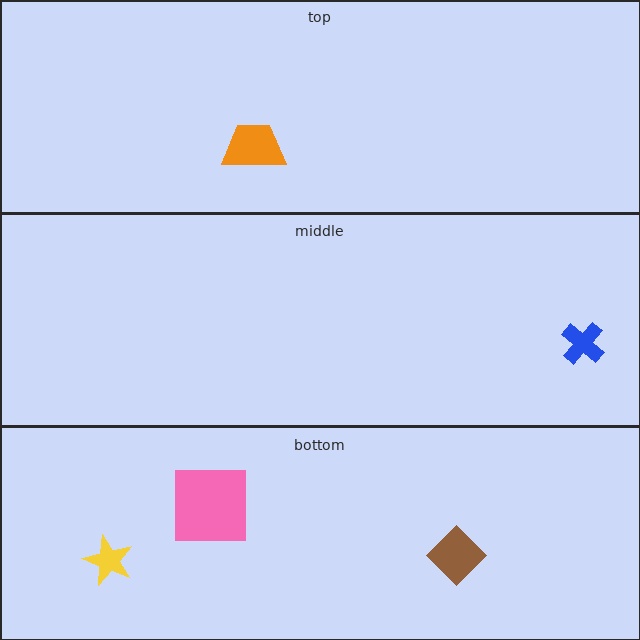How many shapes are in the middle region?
1.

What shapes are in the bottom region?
The brown diamond, the yellow star, the pink square.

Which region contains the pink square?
The bottom region.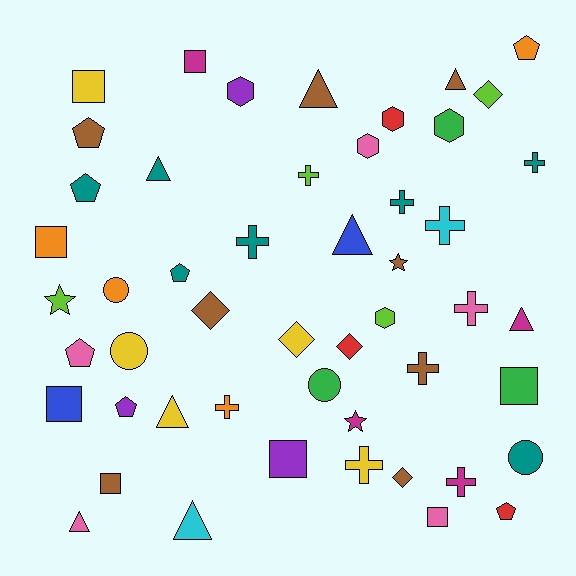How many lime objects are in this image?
There are 4 lime objects.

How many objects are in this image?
There are 50 objects.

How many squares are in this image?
There are 8 squares.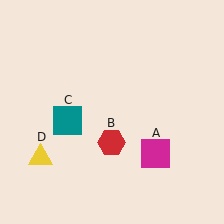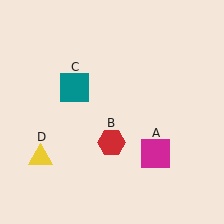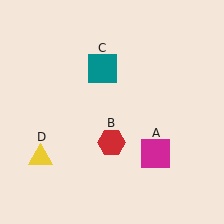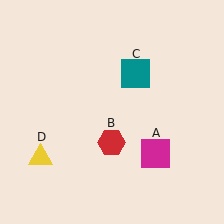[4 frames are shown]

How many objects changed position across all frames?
1 object changed position: teal square (object C).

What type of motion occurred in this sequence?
The teal square (object C) rotated clockwise around the center of the scene.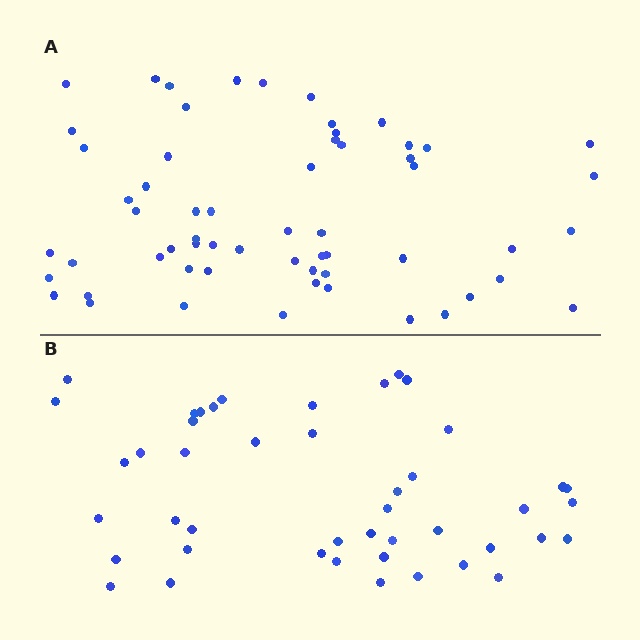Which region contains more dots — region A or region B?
Region A (the top region) has more dots.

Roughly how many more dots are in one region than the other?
Region A has approximately 15 more dots than region B.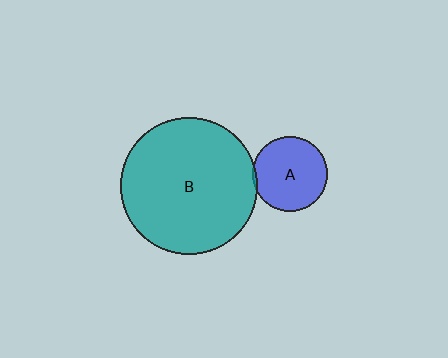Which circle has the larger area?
Circle B (teal).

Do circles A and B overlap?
Yes.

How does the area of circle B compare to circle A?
Approximately 3.3 times.